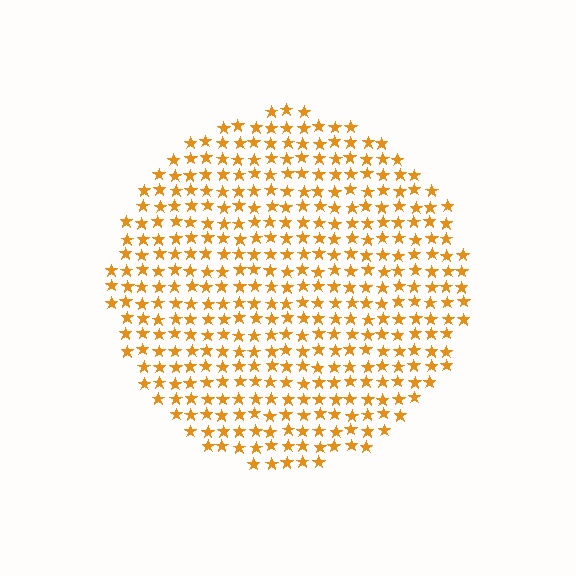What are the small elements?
The small elements are stars.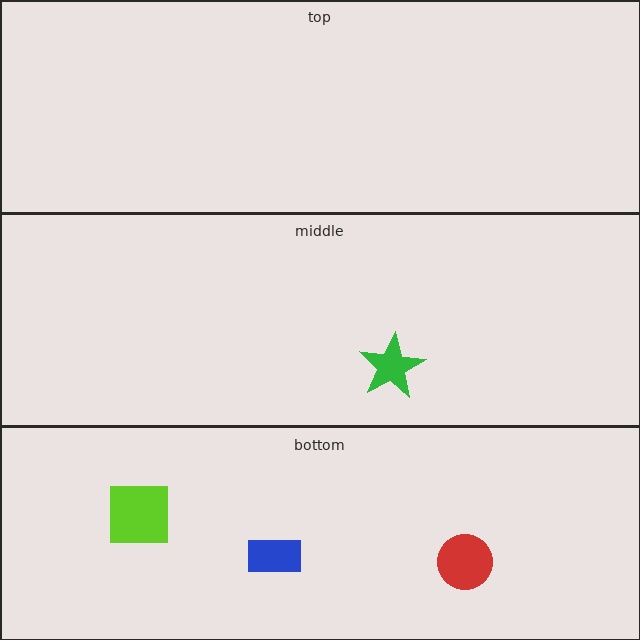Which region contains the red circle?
The bottom region.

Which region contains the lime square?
The bottom region.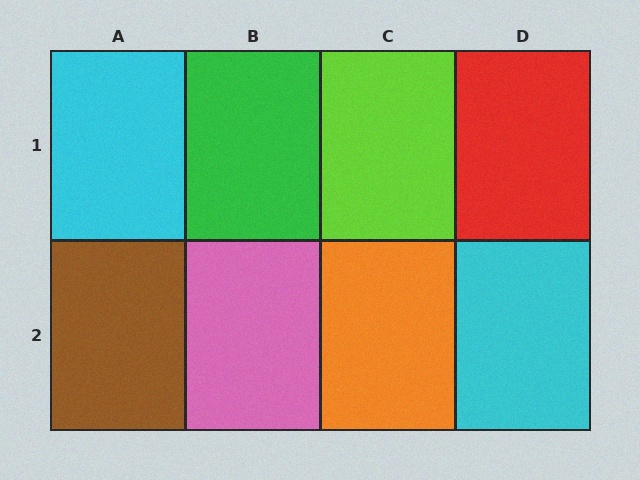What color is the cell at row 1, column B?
Green.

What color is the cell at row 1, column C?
Lime.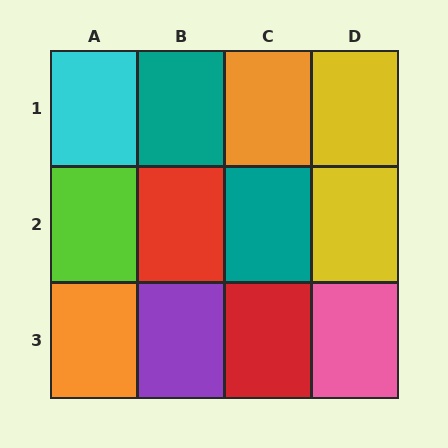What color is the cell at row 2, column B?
Red.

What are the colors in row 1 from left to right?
Cyan, teal, orange, yellow.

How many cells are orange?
2 cells are orange.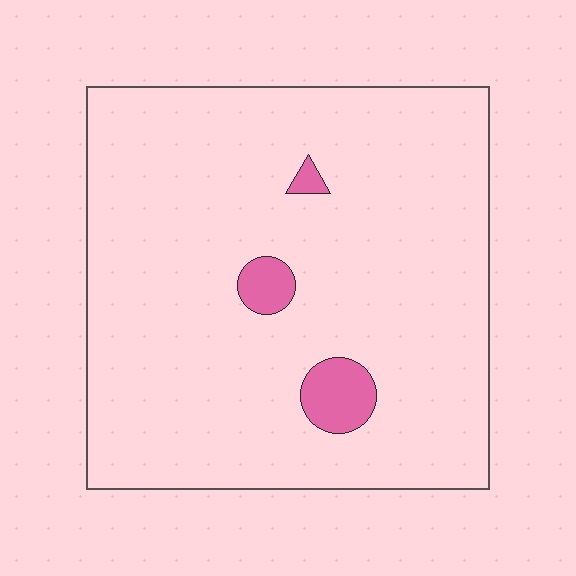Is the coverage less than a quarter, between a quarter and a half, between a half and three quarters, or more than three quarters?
Less than a quarter.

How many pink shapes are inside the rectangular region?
3.